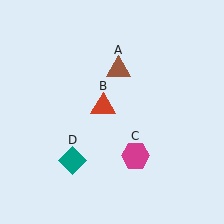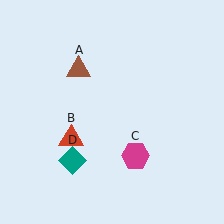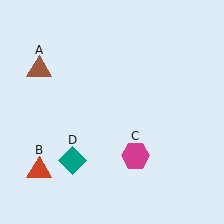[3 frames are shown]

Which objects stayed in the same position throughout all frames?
Magenta hexagon (object C) and teal diamond (object D) remained stationary.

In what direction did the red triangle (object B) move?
The red triangle (object B) moved down and to the left.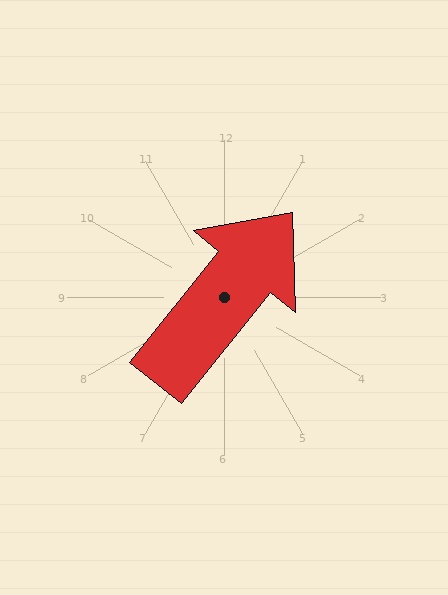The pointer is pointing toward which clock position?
Roughly 1 o'clock.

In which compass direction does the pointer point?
Northeast.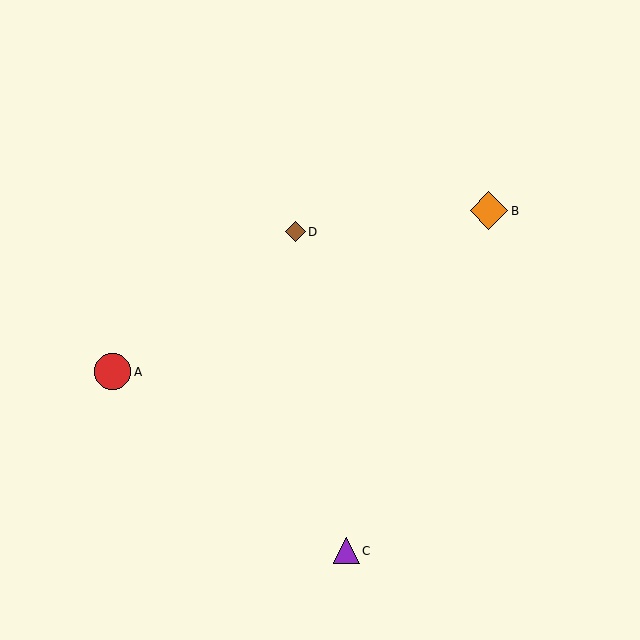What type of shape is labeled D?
Shape D is a brown diamond.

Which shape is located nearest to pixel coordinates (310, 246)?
The brown diamond (labeled D) at (295, 232) is nearest to that location.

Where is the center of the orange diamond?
The center of the orange diamond is at (489, 211).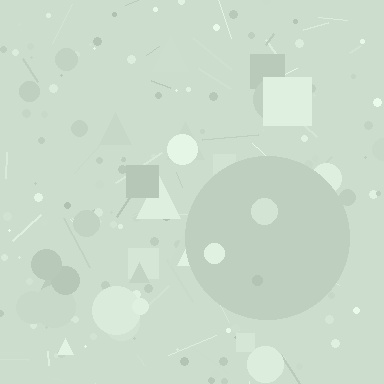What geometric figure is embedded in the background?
A circle is embedded in the background.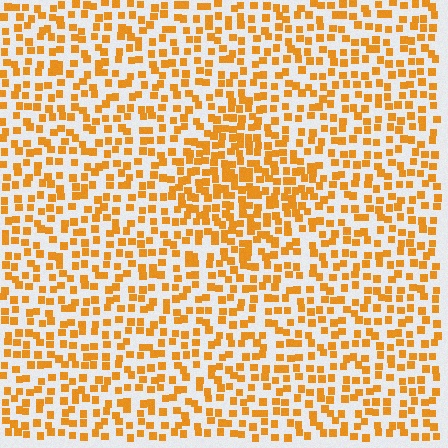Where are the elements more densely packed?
The elements are more densely packed inside the diamond boundary.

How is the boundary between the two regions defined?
The boundary is defined by a change in element density (approximately 1.7x ratio). All elements are the same color, size, and shape.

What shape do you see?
I see a diamond.